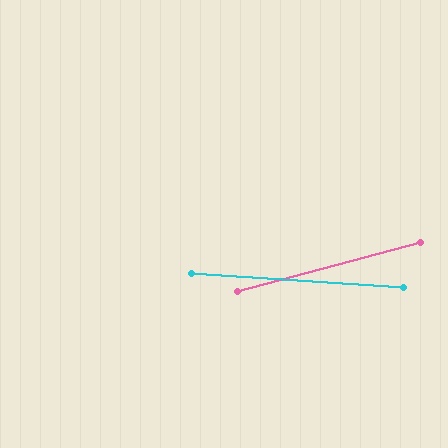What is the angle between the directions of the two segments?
Approximately 19 degrees.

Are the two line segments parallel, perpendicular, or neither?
Neither parallel nor perpendicular — they differ by about 19°.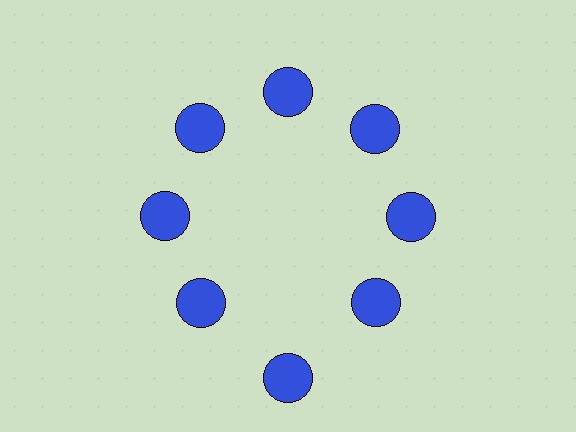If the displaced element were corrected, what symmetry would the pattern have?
It would have 8-fold rotational symmetry — the pattern would map onto itself every 45 degrees.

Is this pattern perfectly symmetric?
No. The 8 blue circles are arranged in a ring, but one element near the 6 o'clock position is pushed outward from the center, breaking the 8-fold rotational symmetry.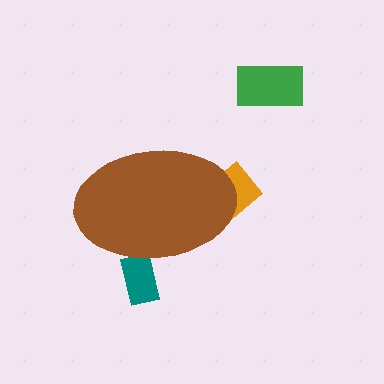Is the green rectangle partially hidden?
No, the green rectangle is fully visible.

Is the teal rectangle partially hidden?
Yes, the teal rectangle is partially hidden behind the brown ellipse.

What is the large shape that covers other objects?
A brown ellipse.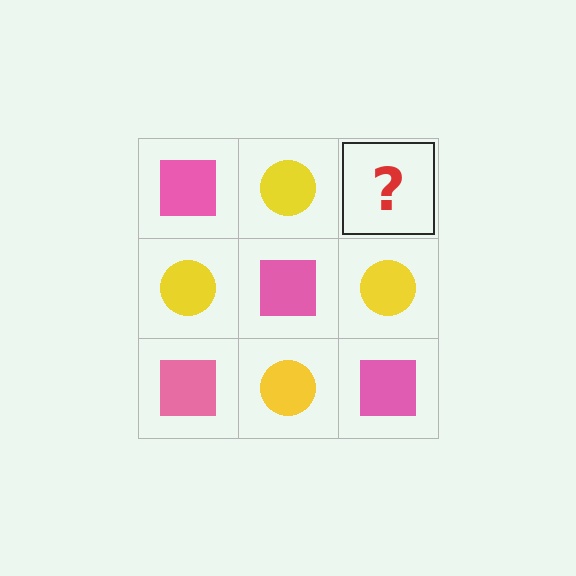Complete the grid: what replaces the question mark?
The question mark should be replaced with a pink square.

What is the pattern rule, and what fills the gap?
The rule is that it alternates pink square and yellow circle in a checkerboard pattern. The gap should be filled with a pink square.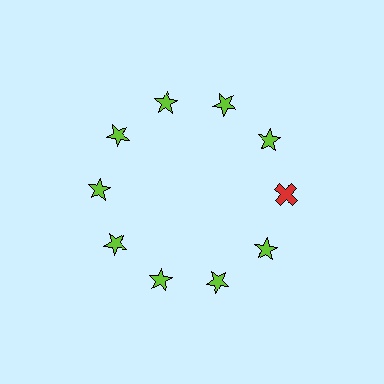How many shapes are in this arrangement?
There are 10 shapes arranged in a ring pattern.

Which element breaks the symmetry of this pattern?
The red cross at roughly the 3 o'clock position breaks the symmetry. All other shapes are lime stars.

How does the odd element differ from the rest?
It differs in both color (red instead of lime) and shape (cross instead of star).